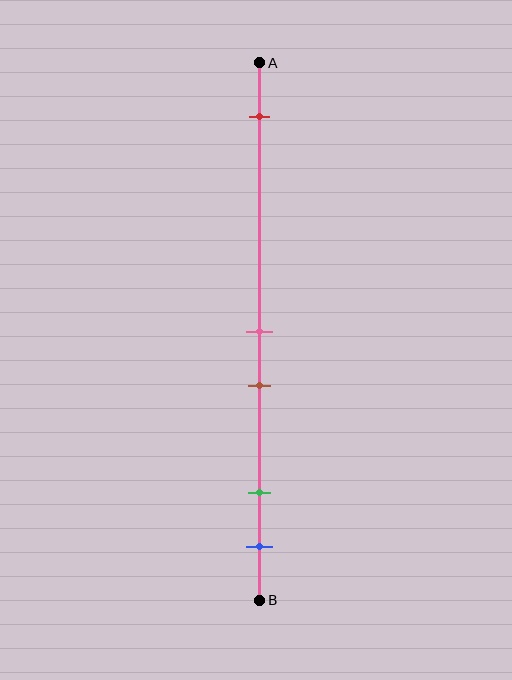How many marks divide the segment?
There are 5 marks dividing the segment.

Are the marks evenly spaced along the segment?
No, the marks are not evenly spaced.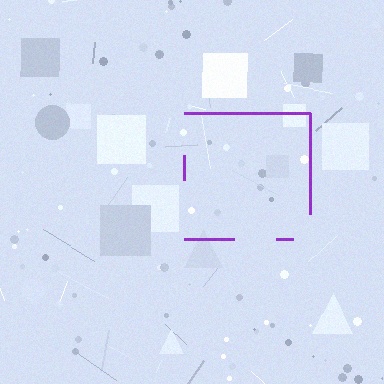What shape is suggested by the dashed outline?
The dashed outline suggests a square.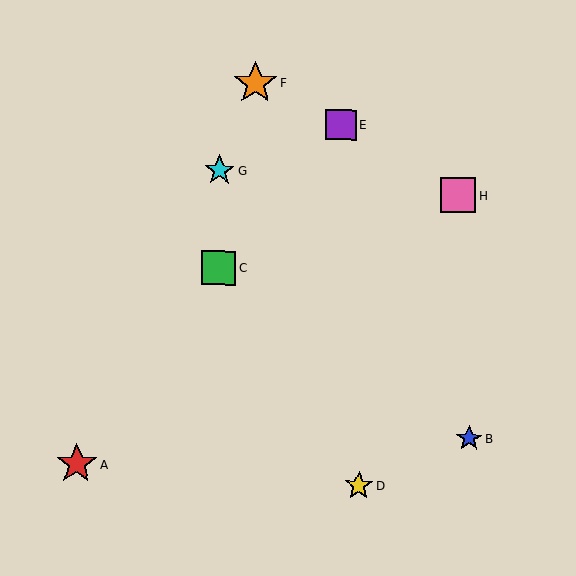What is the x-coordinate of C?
Object C is at x≈219.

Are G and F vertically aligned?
No, G is at x≈219 and F is at x≈255.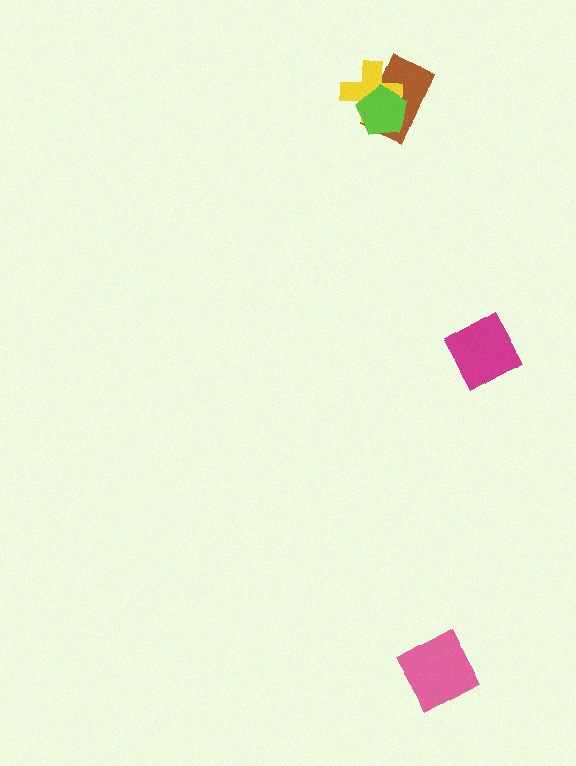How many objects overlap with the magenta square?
0 objects overlap with the magenta square.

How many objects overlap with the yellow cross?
2 objects overlap with the yellow cross.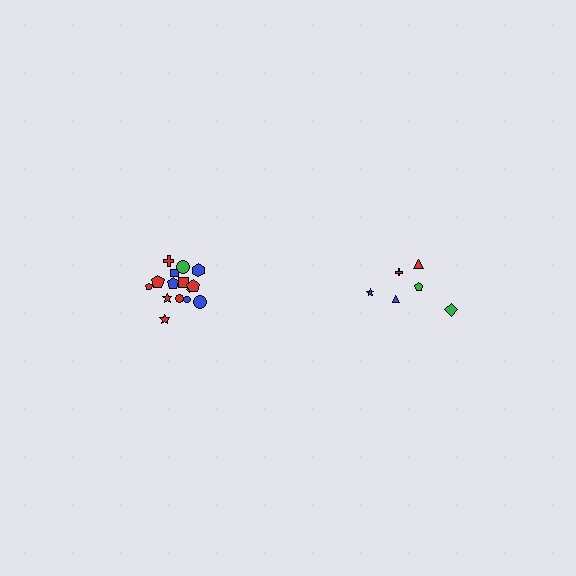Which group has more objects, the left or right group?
The left group.